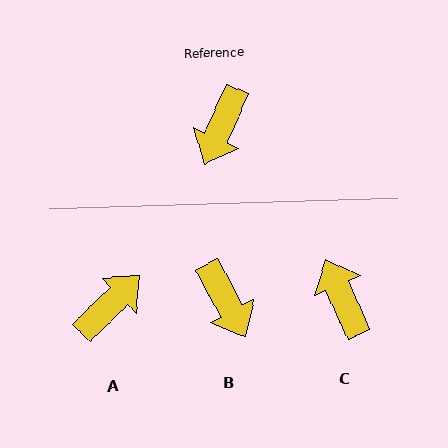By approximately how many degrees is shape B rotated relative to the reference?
Approximately 53 degrees counter-clockwise.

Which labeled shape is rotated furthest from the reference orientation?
A, about 159 degrees away.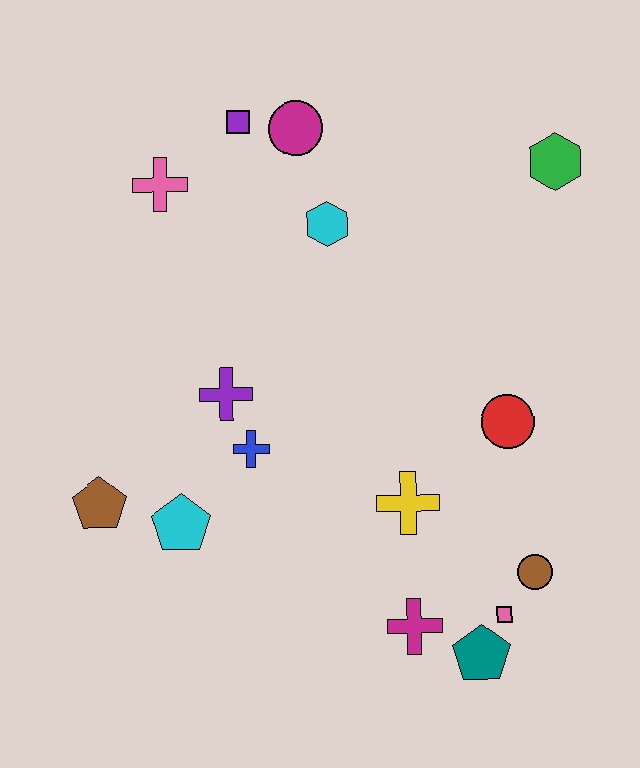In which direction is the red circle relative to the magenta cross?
The red circle is above the magenta cross.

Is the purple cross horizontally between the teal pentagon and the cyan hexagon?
No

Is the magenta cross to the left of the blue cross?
No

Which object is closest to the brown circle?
The pink square is closest to the brown circle.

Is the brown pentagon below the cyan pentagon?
No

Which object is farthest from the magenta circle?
The teal pentagon is farthest from the magenta circle.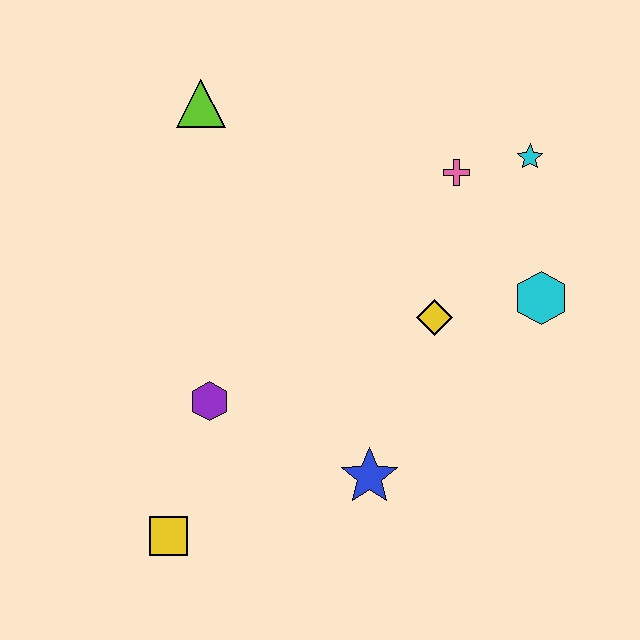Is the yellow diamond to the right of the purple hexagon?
Yes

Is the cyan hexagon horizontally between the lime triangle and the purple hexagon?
No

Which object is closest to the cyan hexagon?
The yellow diamond is closest to the cyan hexagon.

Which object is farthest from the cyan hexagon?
The yellow square is farthest from the cyan hexagon.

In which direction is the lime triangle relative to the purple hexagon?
The lime triangle is above the purple hexagon.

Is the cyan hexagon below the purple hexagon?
No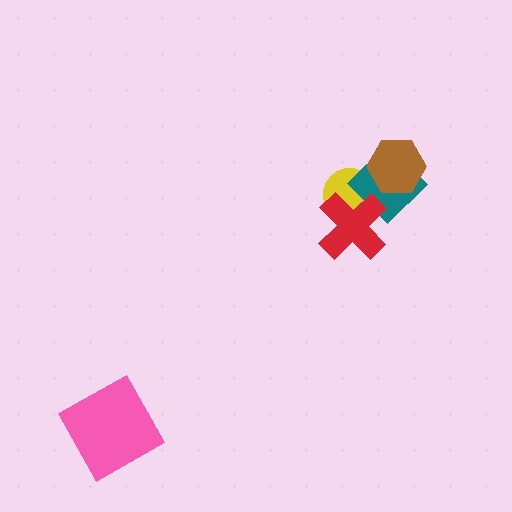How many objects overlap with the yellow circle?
2 objects overlap with the yellow circle.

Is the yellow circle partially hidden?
Yes, it is partially covered by another shape.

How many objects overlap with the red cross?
2 objects overlap with the red cross.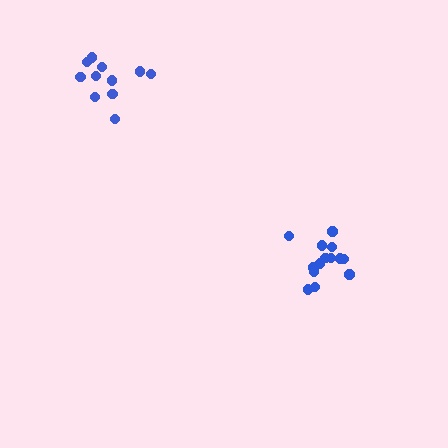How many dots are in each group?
Group 1: 15 dots, Group 2: 11 dots (26 total).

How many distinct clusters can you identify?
There are 2 distinct clusters.